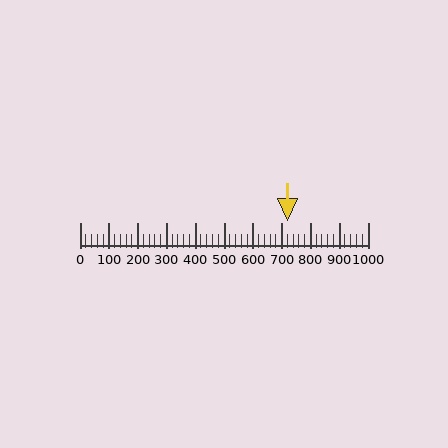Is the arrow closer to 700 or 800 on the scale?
The arrow is closer to 700.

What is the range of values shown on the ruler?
The ruler shows values from 0 to 1000.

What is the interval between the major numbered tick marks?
The major tick marks are spaced 100 units apart.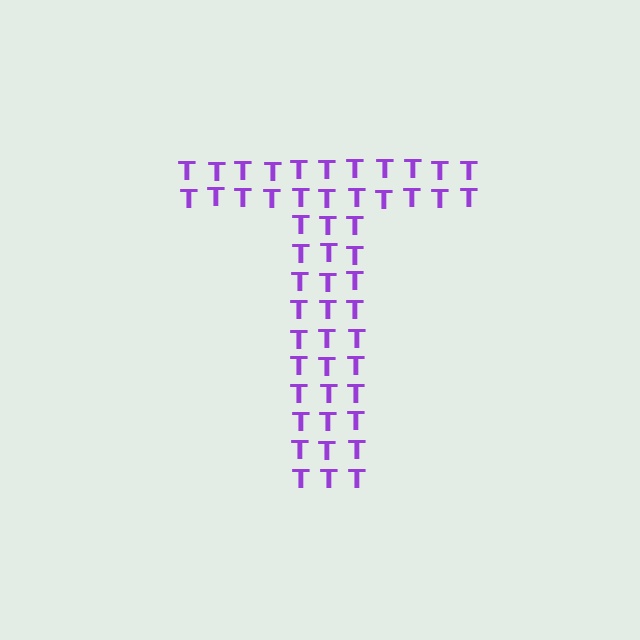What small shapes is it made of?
It is made of small letter T's.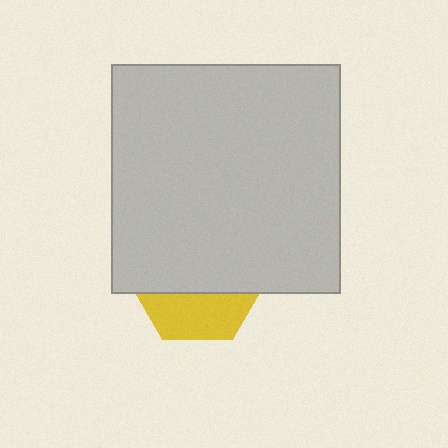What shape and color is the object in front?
The object in front is a light gray square.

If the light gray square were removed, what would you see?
You would see the complete yellow hexagon.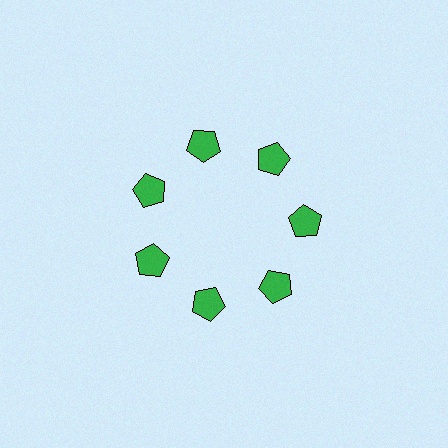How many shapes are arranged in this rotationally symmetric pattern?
There are 7 shapes, arranged in 7 groups of 1.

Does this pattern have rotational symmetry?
Yes, this pattern has 7-fold rotational symmetry. It looks the same after rotating 51 degrees around the center.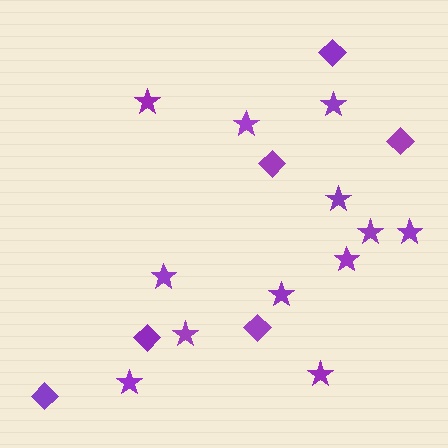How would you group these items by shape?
There are 2 groups: one group of stars (12) and one group of diamonds (6).